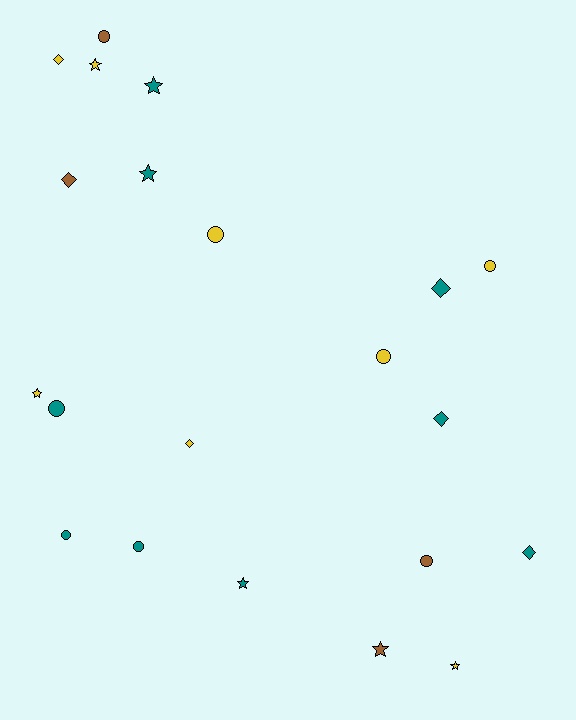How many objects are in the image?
There are 21 objects.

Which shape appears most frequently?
Circle, with 8 objects.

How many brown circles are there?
There are 2 brown circles.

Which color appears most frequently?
Teal, with 9 objects.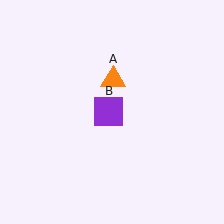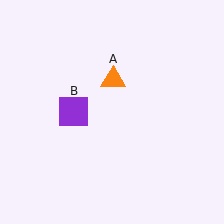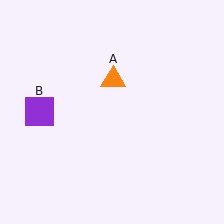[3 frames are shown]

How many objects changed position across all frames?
1 object changed position: purple square (object B).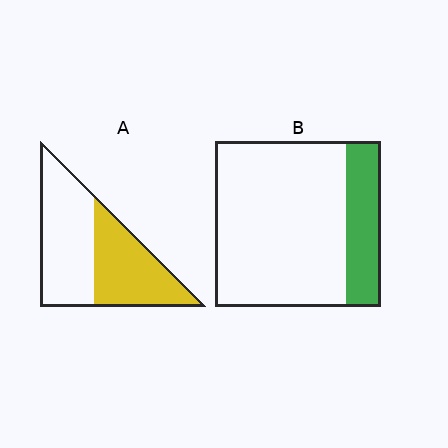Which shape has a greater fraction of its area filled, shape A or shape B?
Shape A.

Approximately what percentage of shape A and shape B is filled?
A is approximately 45% and B is approximately 20%.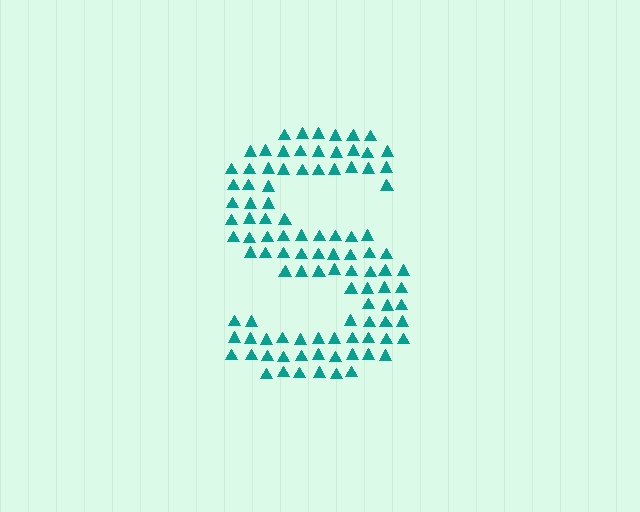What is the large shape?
The large shape is the letter S.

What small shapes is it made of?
It is made of small triangles.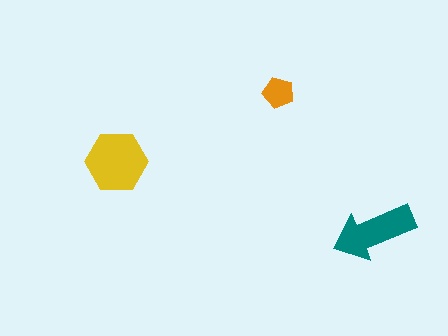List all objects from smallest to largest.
The orange pentagon, the teal arrow, the yellow hexagon.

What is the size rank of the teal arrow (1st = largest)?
2nd.